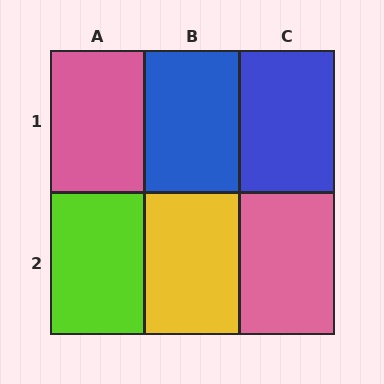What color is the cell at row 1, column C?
Blue.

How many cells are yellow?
1 cell is yellow.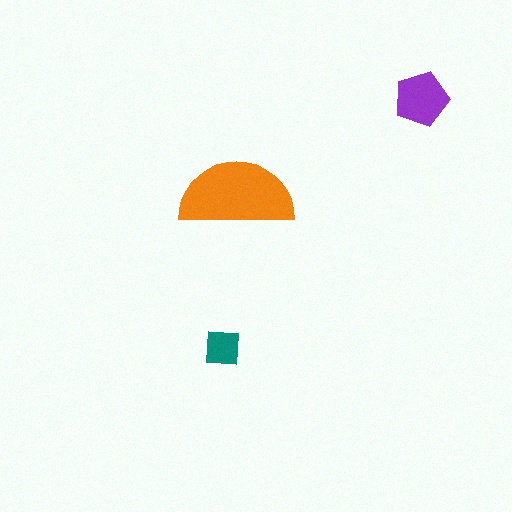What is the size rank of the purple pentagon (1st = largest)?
2nd.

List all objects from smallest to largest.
The teal square, the purple pentagon, the orange semicircle.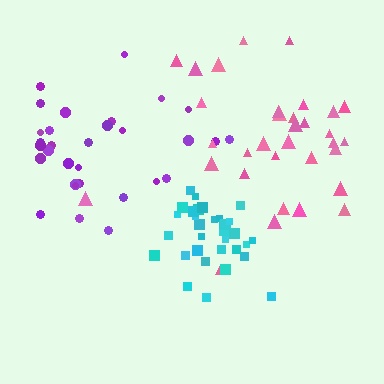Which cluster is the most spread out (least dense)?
Purple.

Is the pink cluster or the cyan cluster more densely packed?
Cyan.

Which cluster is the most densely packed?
Cyan.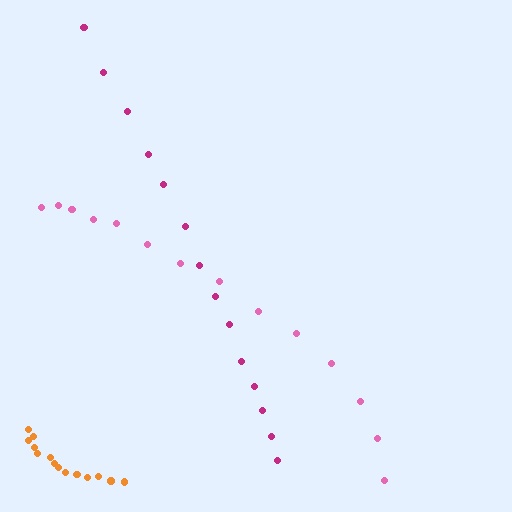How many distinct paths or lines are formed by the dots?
There are 3 distinct paths.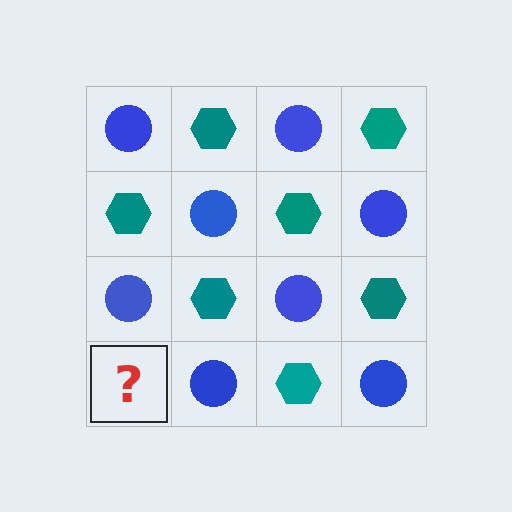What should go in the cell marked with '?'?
The missing cell should contain a teal hexagon.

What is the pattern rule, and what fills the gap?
The rule is that it alternates blue circle and teal hexagon in a checkerboard pattern. The gap should be filled with a teal hexagon.